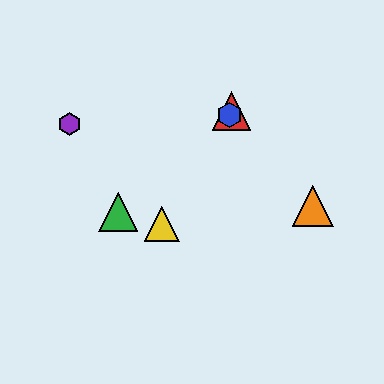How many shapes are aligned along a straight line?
3 shapes (the red triangle, the blue hexagon, the yellow triangle) are aligned along a straight line.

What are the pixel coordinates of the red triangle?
The red triangle is at (232, 111).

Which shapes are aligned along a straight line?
The red triangle, the blue hexagon, the yellow triangle are aligned along a straight line.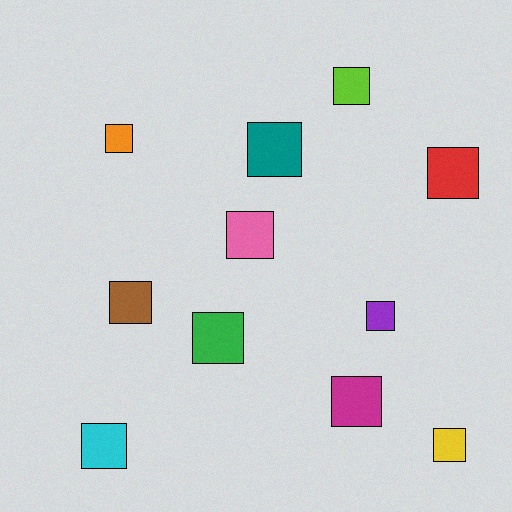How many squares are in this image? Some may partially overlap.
There are 11 squares.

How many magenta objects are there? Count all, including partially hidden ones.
There is 1 magenta object.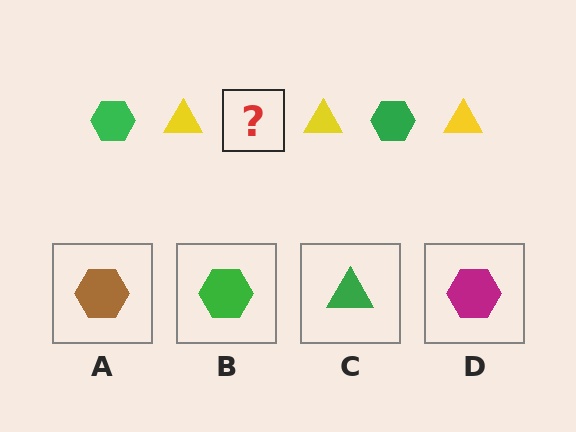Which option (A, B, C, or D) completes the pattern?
B.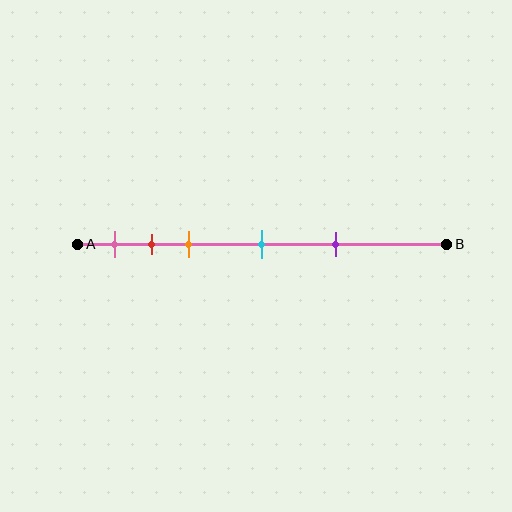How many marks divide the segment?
There are 5 marks dividing the segment.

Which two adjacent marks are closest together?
The red and orange marks are the closest adjacent pair.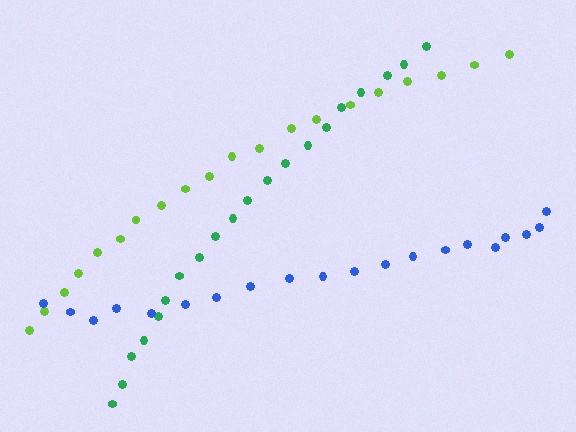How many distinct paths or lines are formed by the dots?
There are 3 distinct paths.